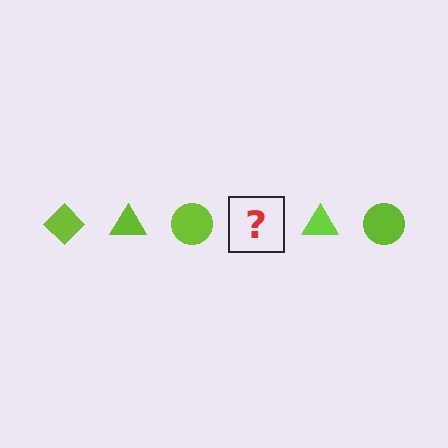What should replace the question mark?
The question mark should be replaced with a lime diamond.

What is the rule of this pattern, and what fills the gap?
The rule is that the pattern cycles through diamond, triangle, circle shapes in lime. The gap should be filled with a lime diamond.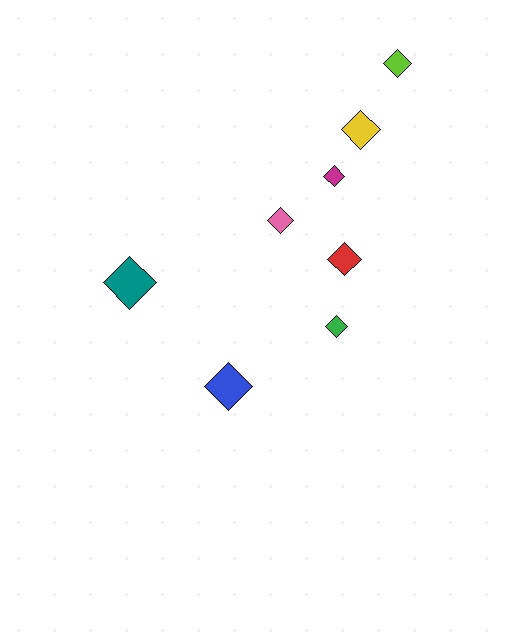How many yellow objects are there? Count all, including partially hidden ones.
There is 1 yellow object.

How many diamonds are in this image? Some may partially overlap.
There are 8 diamonds.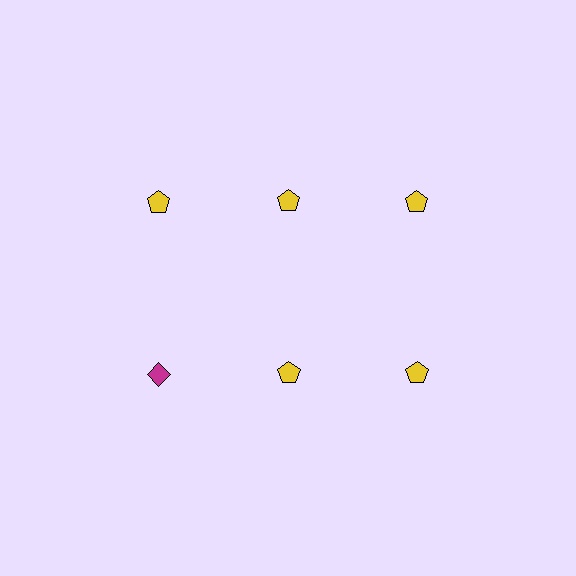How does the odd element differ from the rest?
It differs in both color (magenta instead of yellow) and shape (diamond instead of pentagon).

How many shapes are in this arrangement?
There are 6 shapes arranged in a grid pattern.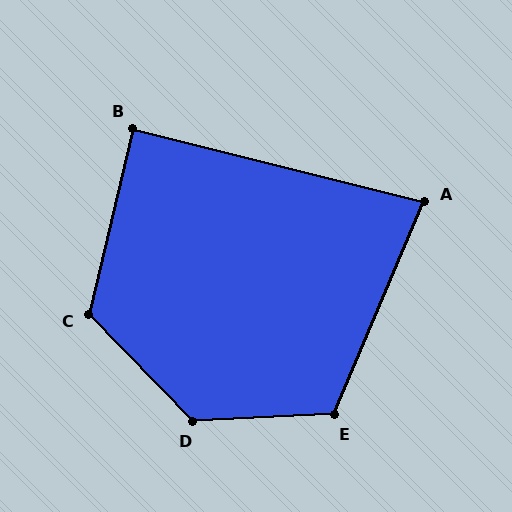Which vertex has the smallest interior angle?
A, at approximately 81 degrees.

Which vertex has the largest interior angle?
D, at approximately 131 degrees.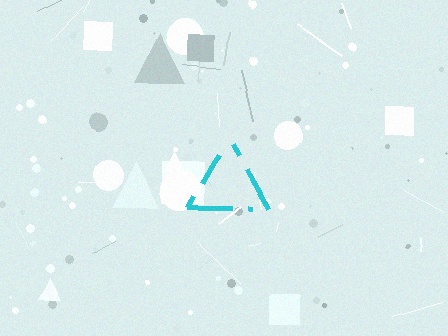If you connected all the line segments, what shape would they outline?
They would outline a triangle.